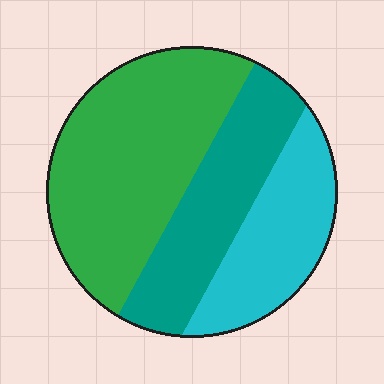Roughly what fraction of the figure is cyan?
Cyan takes up between a sixth and a third of the figure.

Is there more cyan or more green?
Green.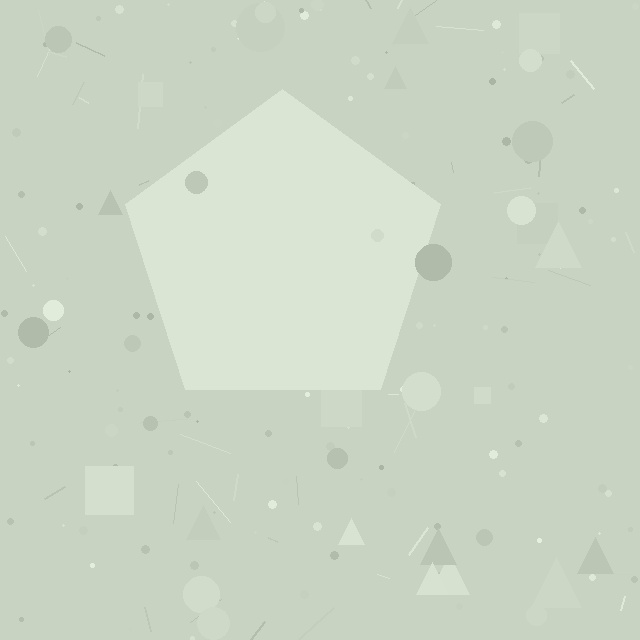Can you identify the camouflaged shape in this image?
The camouflaged shape is a pentagon.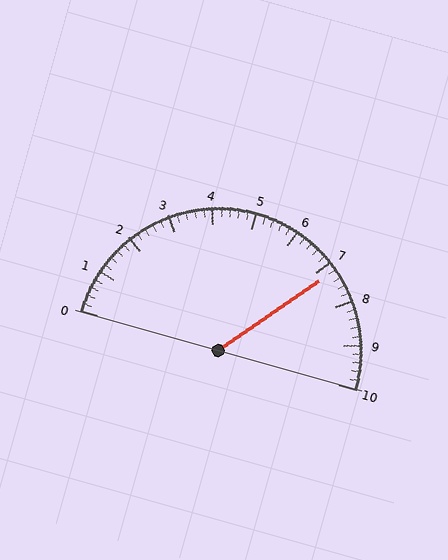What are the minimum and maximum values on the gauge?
The gauge ranges from 0 to 10.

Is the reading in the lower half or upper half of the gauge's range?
The reading is in the upper half of the range (0 to 10).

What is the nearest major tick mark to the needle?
The nearest major tick mark is 7.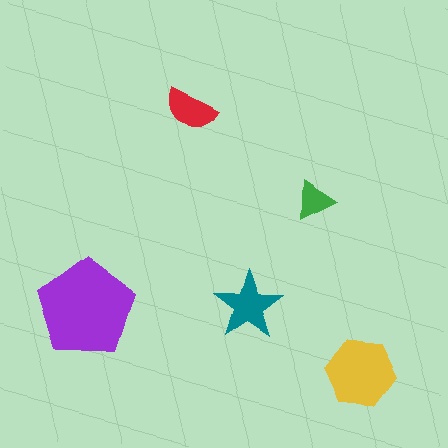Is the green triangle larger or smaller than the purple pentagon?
Smaller.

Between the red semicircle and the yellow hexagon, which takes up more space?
The yellow hexagon.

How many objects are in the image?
There are 5 objects in the image.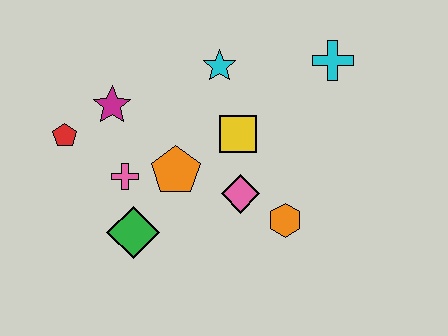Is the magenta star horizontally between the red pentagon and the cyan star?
Yes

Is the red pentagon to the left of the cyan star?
Yes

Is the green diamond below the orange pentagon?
Yes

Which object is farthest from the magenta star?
The cyan cross is farthest from the magenta star.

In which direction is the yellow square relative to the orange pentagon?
The yellow square is to the right of the orange pentagon.